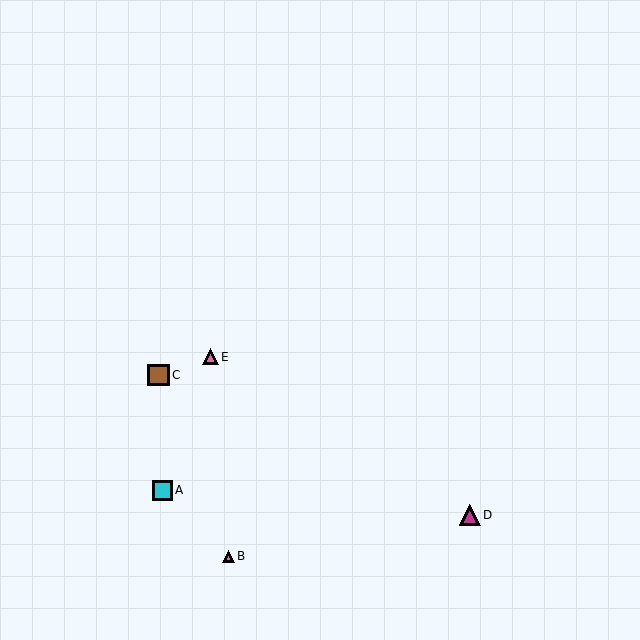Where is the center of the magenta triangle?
The center of the magenta triangle is at (470, 515).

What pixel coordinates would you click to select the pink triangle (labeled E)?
Click at (210, 357) to select the pink triangle E.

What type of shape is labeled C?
Shape C is a brown square.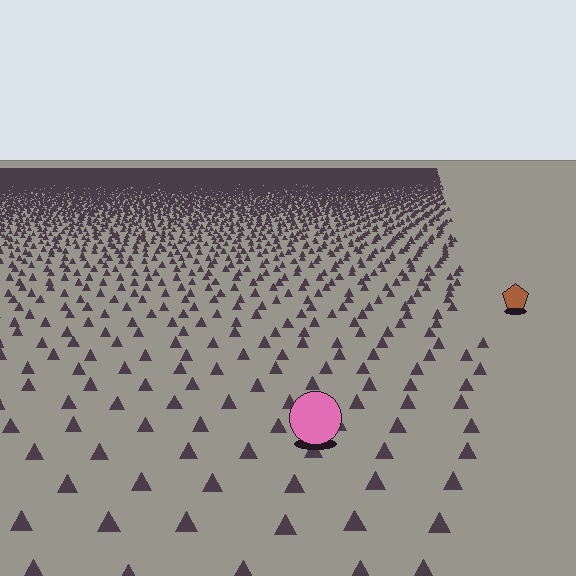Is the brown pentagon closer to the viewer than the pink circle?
No. The pink circle is closer — you can tell from the texture gradient: the ground texture is coarser near it.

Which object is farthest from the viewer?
The brown pentagon is farthest from the viewer. It appears smaller and the ground texture around it is denser.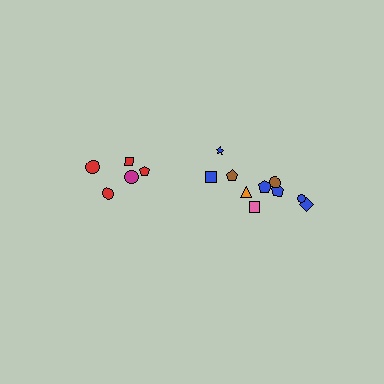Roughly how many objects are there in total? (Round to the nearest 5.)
Roughly 15 objects in total.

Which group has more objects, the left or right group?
The right group.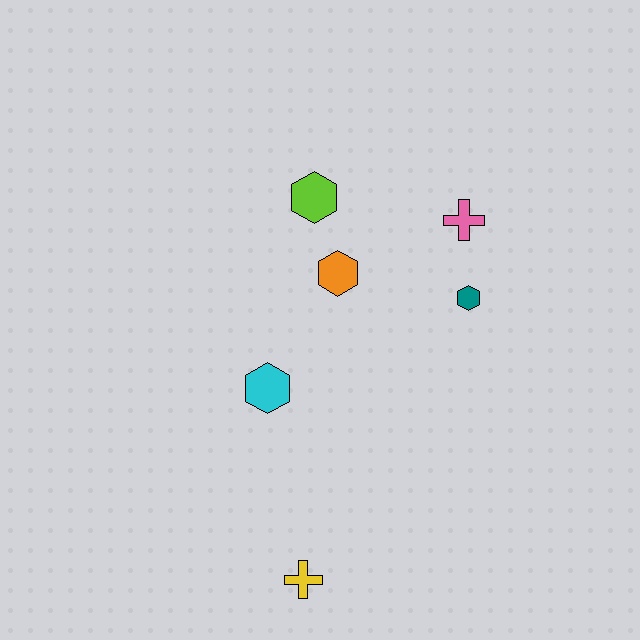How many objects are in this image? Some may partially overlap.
There are 6 objects.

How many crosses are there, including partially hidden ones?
There are 2 crosses.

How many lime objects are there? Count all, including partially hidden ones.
There is 1 lime object.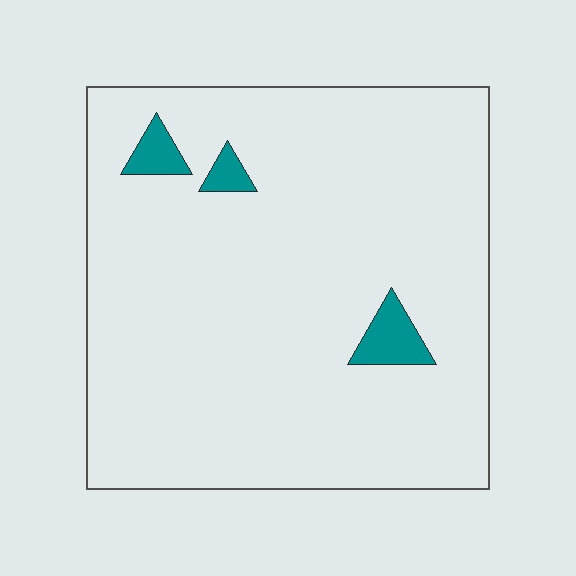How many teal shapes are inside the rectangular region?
3.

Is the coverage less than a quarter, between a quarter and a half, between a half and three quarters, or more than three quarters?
Less than a quarter.